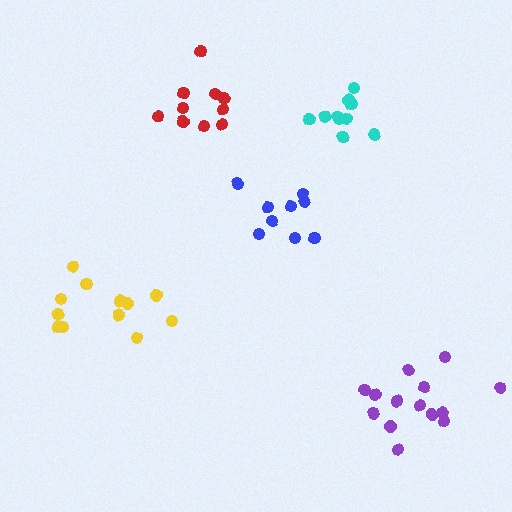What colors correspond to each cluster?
The clusters are colored: yellow, blue, cyan, purple, red.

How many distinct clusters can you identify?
There are 5 distinct clusters.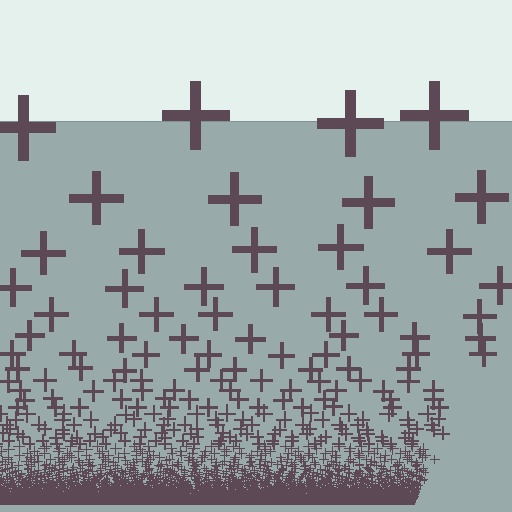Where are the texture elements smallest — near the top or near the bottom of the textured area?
Near the bottom.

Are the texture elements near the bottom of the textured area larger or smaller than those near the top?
Smaller. The gradient is inverted — elements near the bottom are smaller and denser.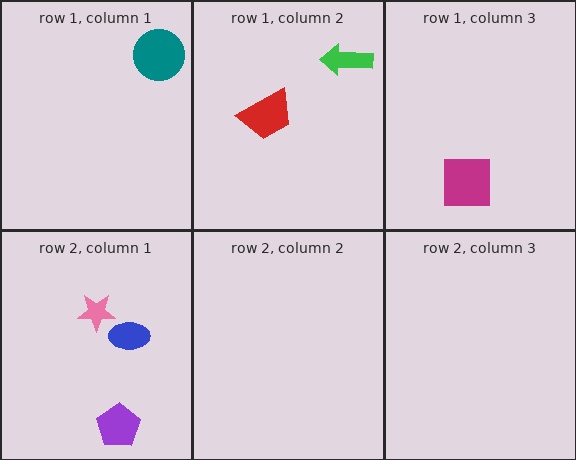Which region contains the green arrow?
The row 1, column 2 region.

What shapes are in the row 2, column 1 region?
The purple pentagon, the blue ellipse, the pink star.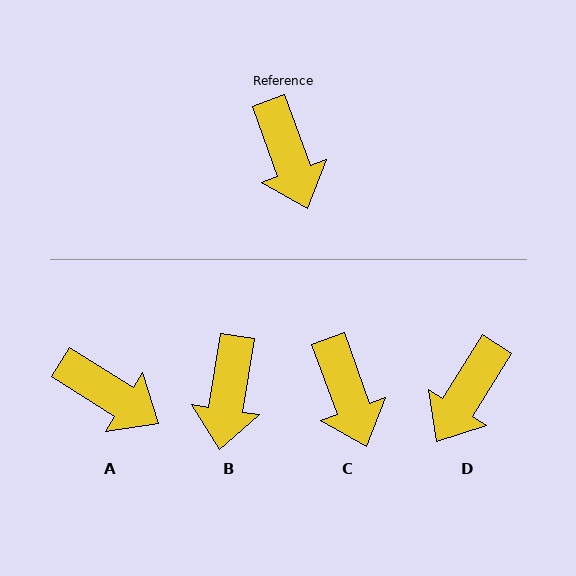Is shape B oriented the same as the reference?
No, it is off by about 28 degrees.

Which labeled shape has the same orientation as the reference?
C.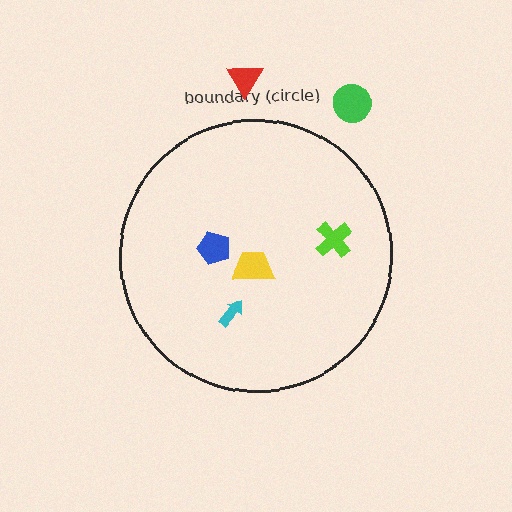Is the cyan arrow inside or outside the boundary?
Inside.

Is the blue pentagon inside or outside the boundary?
Inside.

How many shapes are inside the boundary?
4 inside, 2 outside.